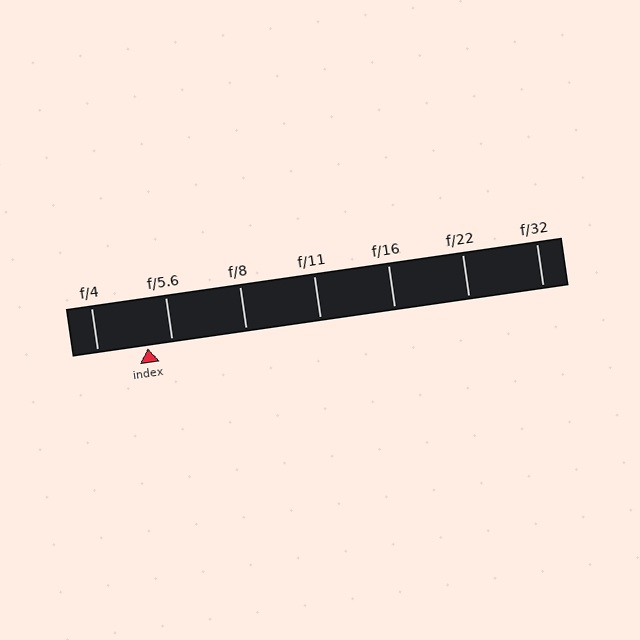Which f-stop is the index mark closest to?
The index mark is closest to f/5.6.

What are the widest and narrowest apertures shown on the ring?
The widest aperture shown is f/4 and the narrowest is f/32.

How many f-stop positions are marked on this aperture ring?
There are 7 f-stop positions marked.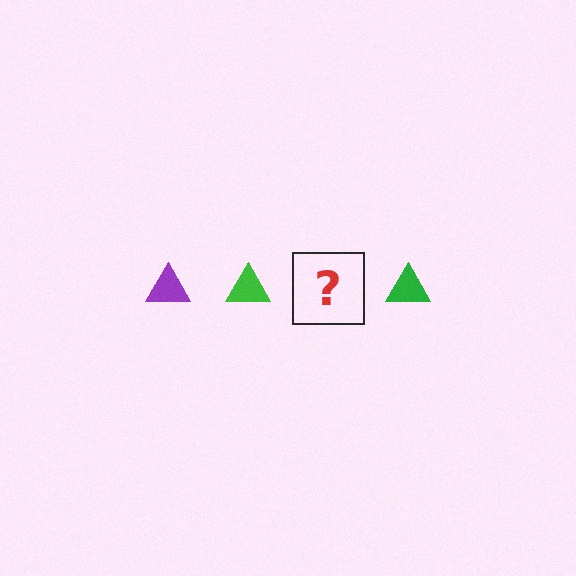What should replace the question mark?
The question mark should be replaced with a purple triangle.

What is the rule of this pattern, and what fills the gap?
The rule is that the pattern cycles through purple, green triangles. The gap should be filled with a purple triangle.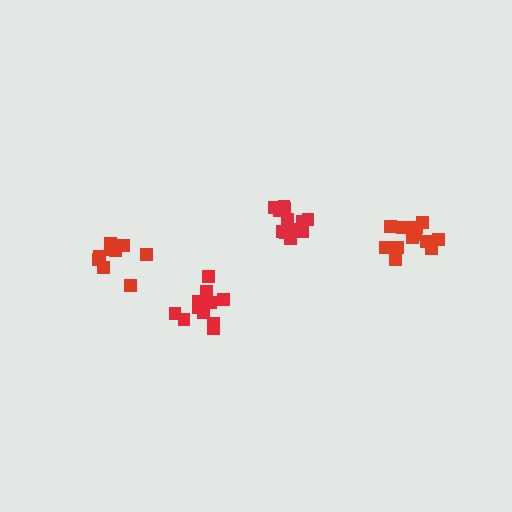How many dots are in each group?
Group 1: 12 dots, Group 2: 10 dots, Group 3: 14 dots, Group 4: 11 dots (47 total).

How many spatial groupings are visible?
There are 4 spatial groupings.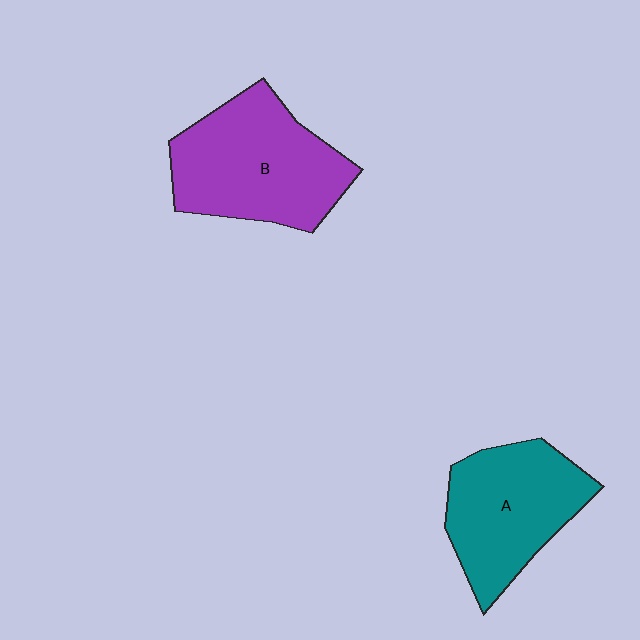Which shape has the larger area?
Shape B (purple).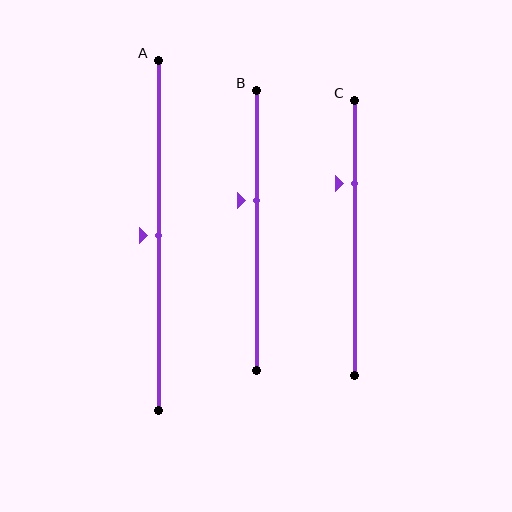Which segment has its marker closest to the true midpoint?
Segment A has its marker closest to the true midpoint.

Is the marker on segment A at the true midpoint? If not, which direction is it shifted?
Yes, the marker on segment A is at the true midpoint.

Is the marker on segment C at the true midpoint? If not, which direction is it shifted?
No, the marker on segment C is shifted upward by about 20% of the segment length.